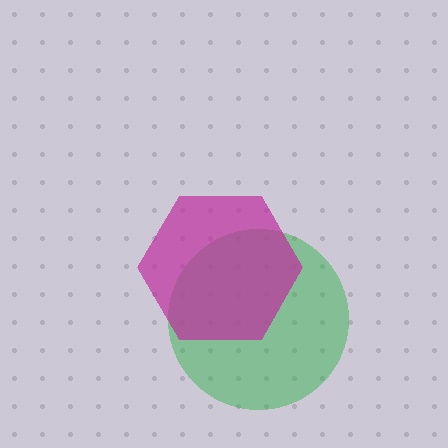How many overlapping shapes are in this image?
There are 2 overlapping shapes in the image.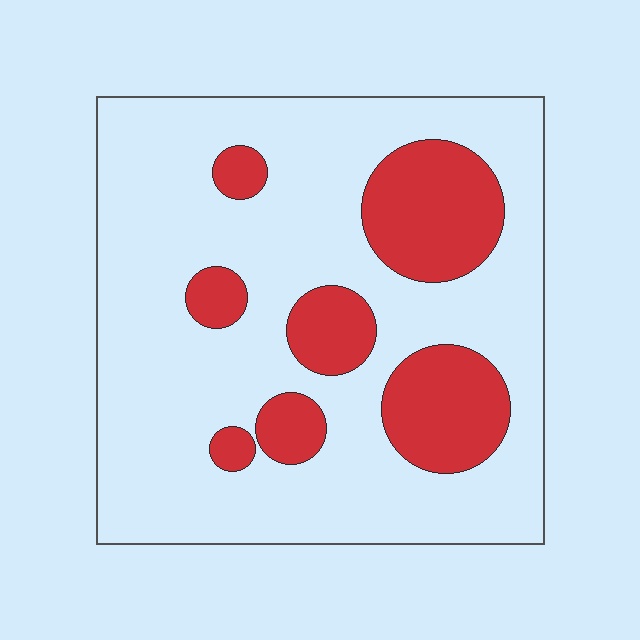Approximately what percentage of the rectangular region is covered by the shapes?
Approximately 25%.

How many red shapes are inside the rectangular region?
7.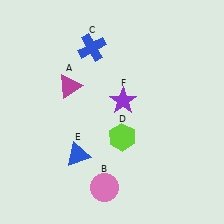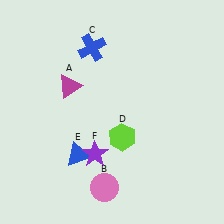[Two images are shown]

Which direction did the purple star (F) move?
The purple star (F) moved down.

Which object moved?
The purple star (F) moved down.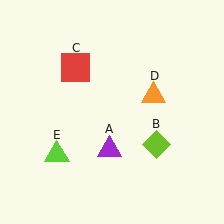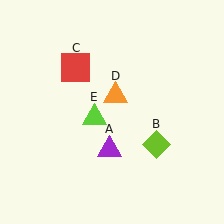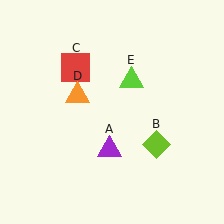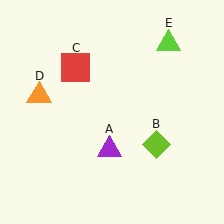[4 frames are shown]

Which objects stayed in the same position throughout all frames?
Purple triangle (object A) and lime diamond (object B) and red square (object C) remained stationary.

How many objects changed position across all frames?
2 objects changed position: orange triangle (object D), lime triangle (object E).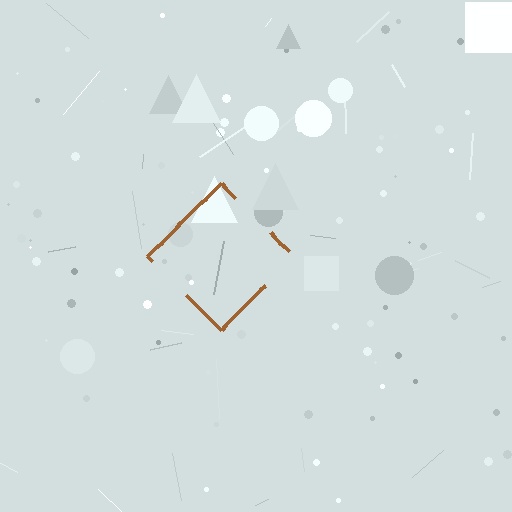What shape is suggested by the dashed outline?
The dashed outline suggests a diamond.